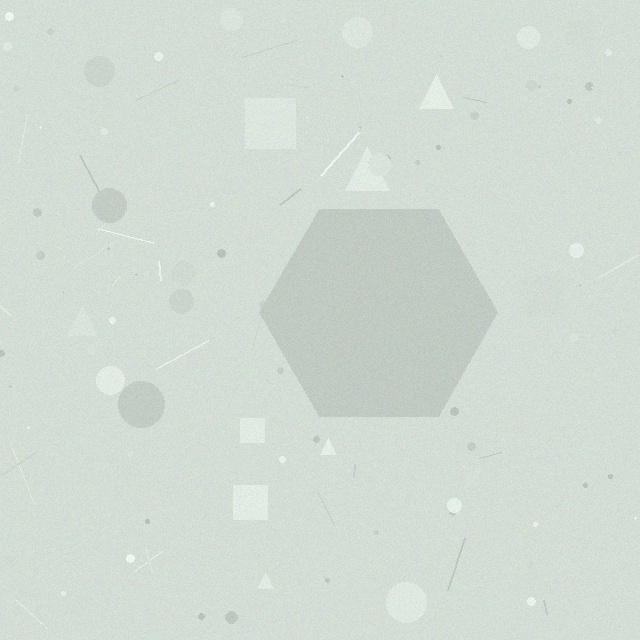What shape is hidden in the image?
A hexagon is hidden in the image.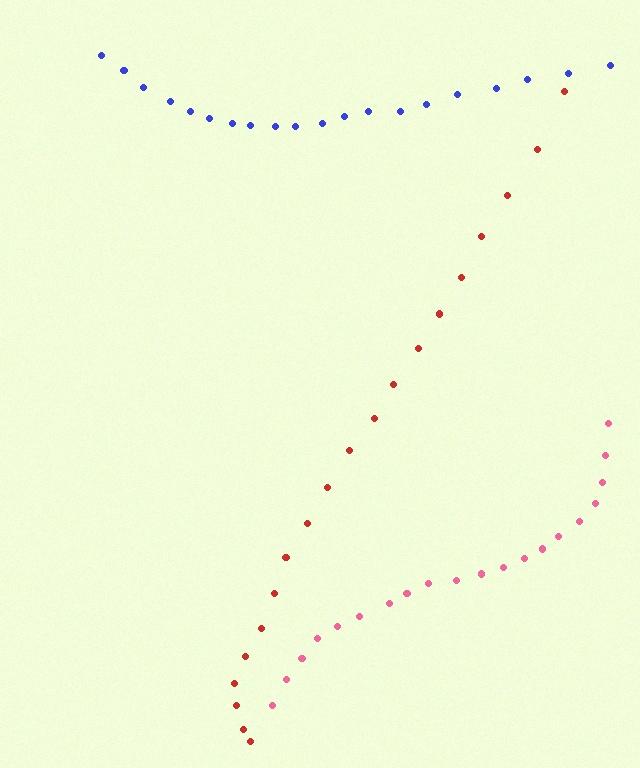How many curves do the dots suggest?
There are 3 distinct paths.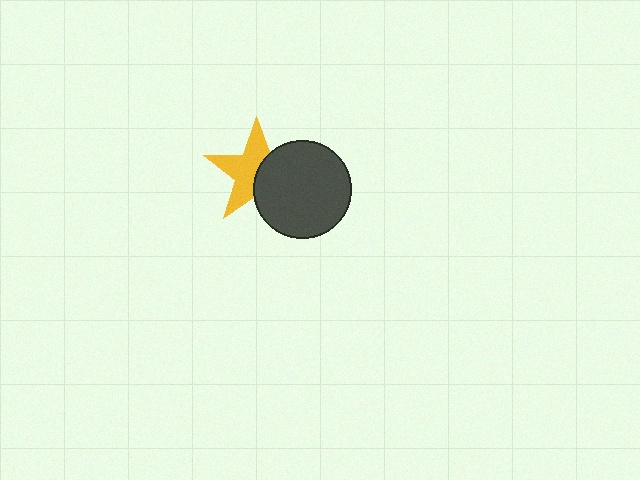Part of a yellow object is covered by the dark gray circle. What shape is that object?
It is a star.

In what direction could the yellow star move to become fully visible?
The yellow star could move left. That would shift it out from behind the dark gray circle entirely.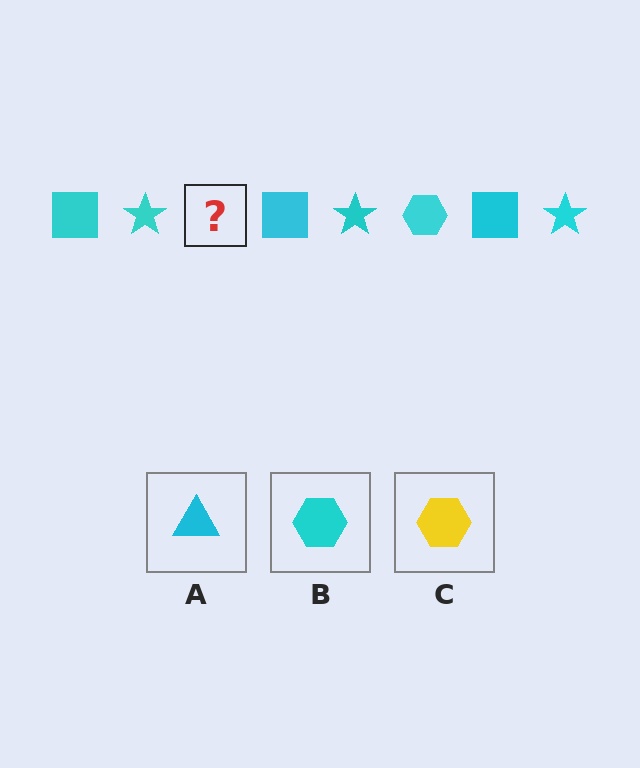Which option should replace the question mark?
Option B.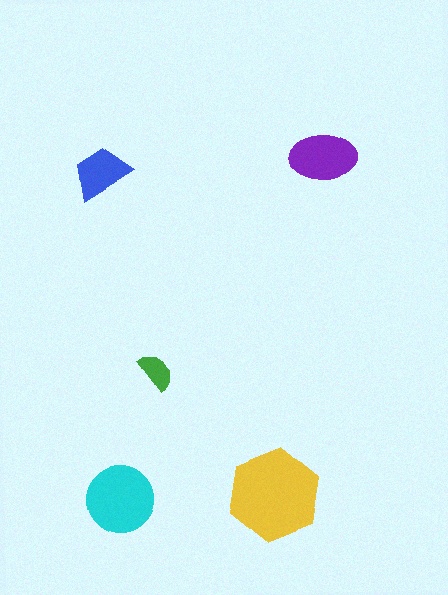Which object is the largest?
The yellow hexagon.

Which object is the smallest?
The green semicircle.